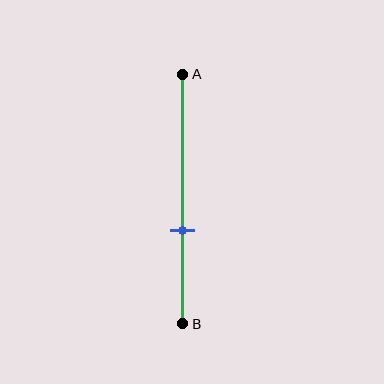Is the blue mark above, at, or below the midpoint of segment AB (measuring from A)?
The blue mark is below the midpoint of segment AB.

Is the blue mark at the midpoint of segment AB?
No, the mark is at about 65% from A, not at the 50% midpoint.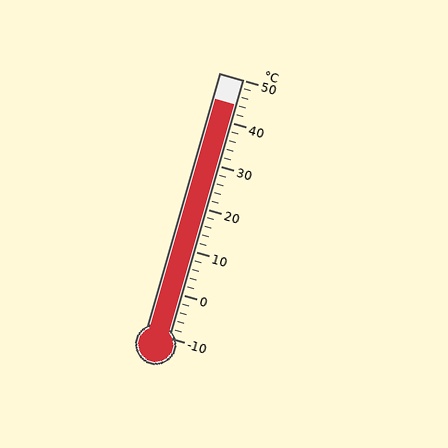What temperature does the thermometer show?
The thermometer shows approximately 44°C.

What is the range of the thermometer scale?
The thermometer scale ranges from -10°C to 50°C.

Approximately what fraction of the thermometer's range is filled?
The thermometer is filled to approximately 90% of its range.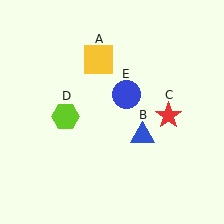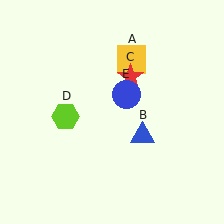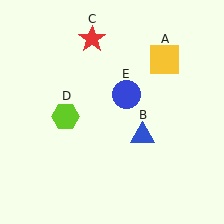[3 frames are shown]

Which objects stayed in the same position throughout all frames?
Blue triangle (object B) and lime hexagon (object D) and blue circle (object E) remained stationary.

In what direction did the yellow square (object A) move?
The yellow square (object A) moved right.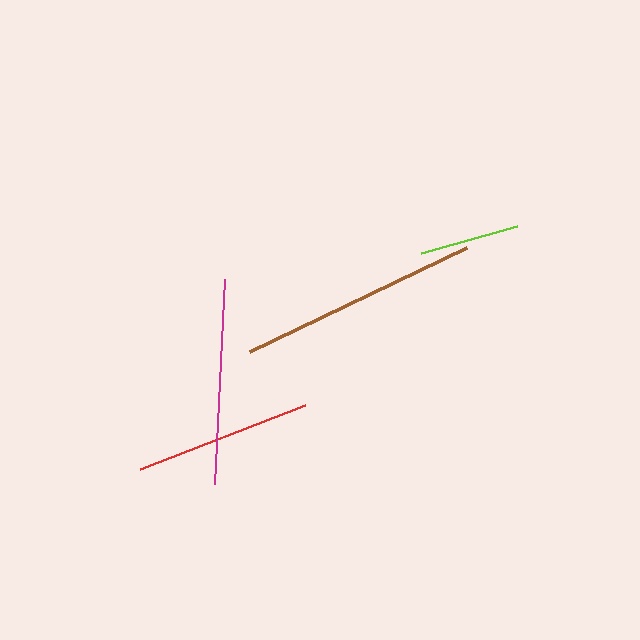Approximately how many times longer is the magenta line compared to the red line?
The magenta line is approximately 1.2 times the length of the red line.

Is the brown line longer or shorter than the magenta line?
The brown line is longer than the magenta line.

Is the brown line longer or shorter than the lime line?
The brown line is longer than the lime line.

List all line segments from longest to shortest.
From longest to shortest: brown, magenta, red, lime.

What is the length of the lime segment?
The lime segment is approximately 100 pixels long.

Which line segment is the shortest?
The lime line is the shortest at approximately 100 pixels.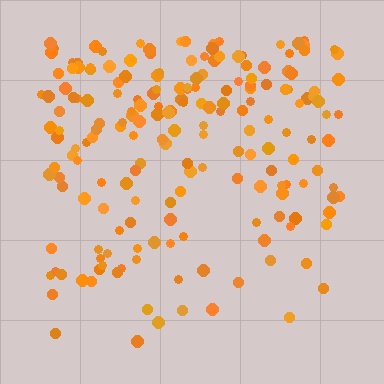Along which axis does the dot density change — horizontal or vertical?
Vertical.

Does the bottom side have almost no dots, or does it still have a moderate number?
Still a moderate number, just noticeably fewer than the top.